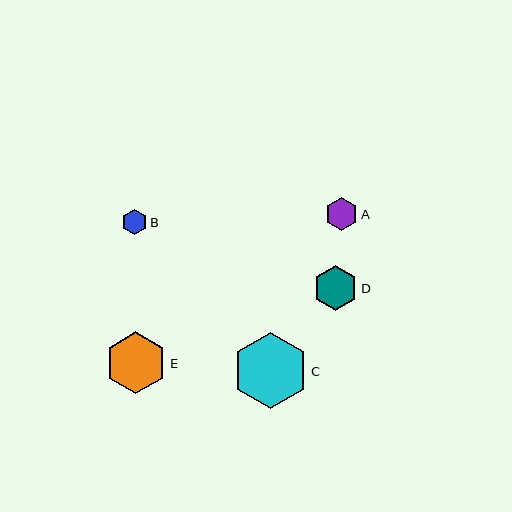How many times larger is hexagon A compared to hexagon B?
Hexagon A is approximately 1.3 times the size of hexagon B.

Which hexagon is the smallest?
Hexagon B is the smallest with a size of approximately 25 pixels.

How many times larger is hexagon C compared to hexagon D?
Hexagon C is approximately 1.7 times the size of hexagon D.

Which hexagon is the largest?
Hexagon C is the largest with a size of approximately 76 pixels.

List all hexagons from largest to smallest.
From largest to smallest: C, E, D, A, B.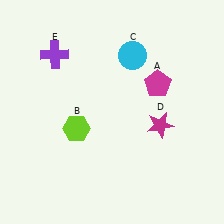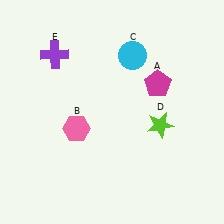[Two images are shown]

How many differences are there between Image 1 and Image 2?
There are 2 differences between the two images.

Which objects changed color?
B changed from lime to pink. D changed from magenta to lime.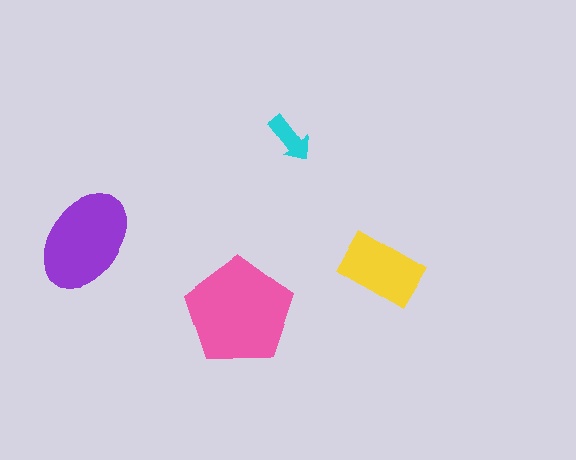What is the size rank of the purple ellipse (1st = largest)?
2nd.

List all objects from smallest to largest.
The cyan arrow, the yellow rectangle, the purple ellipse, the pink pentagon.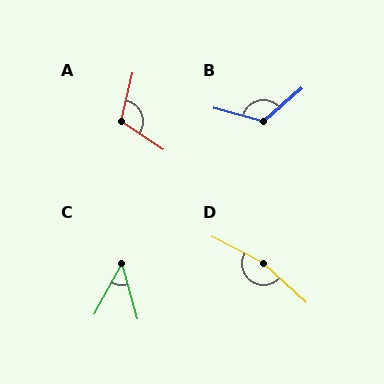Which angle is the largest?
D, at approximately 165 degrees.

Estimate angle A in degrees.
Approximately 110 degrees.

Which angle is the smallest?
C, at approximately 44 degrees.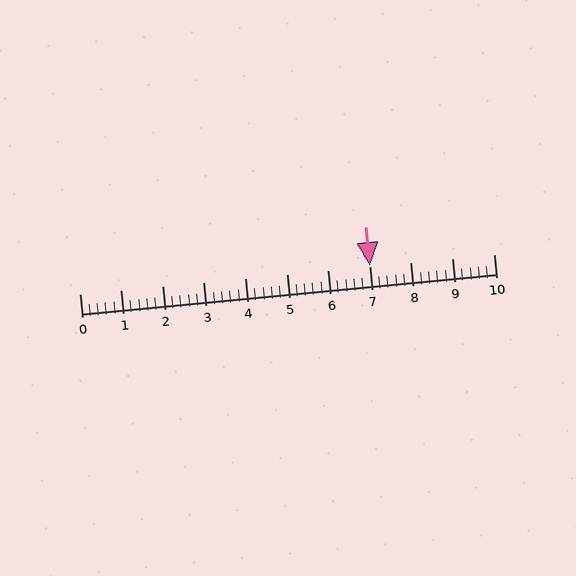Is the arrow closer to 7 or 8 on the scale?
The arrow is closer to 7.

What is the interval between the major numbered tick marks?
The major tick marks are spaced 1 units apart.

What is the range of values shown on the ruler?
The ruler shows values from 0 to 10.